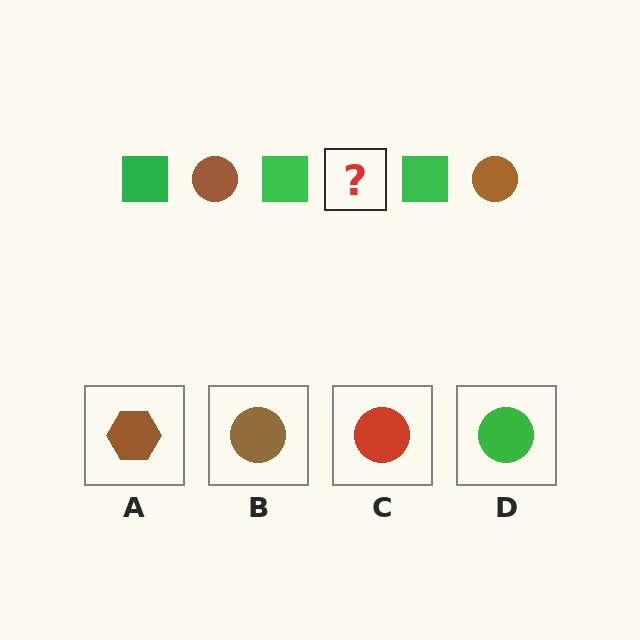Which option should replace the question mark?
Option B.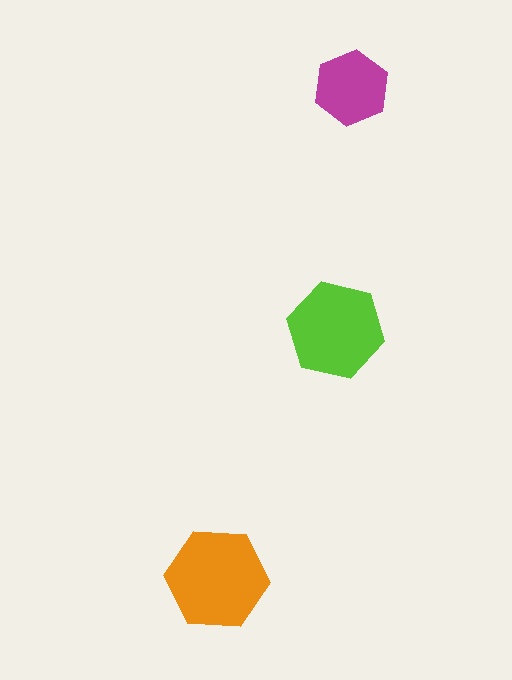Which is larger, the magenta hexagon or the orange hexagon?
The orange one.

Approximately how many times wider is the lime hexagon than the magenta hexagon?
About 1.5 times wider.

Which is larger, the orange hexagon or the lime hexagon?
The orange one.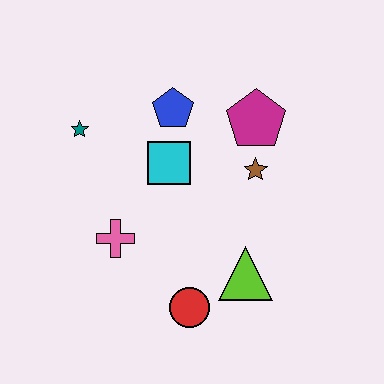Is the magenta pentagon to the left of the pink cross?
No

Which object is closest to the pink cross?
The cyan square is closest to the pink cross.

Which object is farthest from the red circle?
The teal star is farthest from the red circle.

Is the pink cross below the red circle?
No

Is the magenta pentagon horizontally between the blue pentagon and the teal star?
No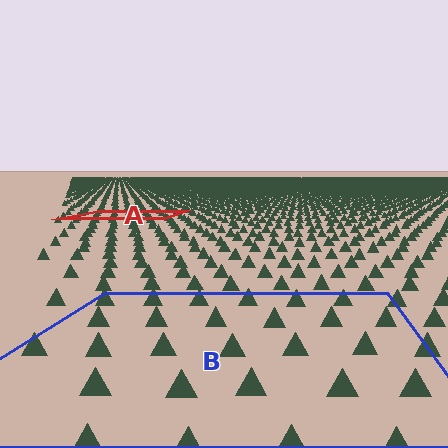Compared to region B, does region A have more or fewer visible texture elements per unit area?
Region A has more texture elements per unit area — they are packed more densely because it is farther away.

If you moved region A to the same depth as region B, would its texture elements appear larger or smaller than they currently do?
They would appear larger. At a closer depth, the same texture elements are projected at a bigger on-screen size.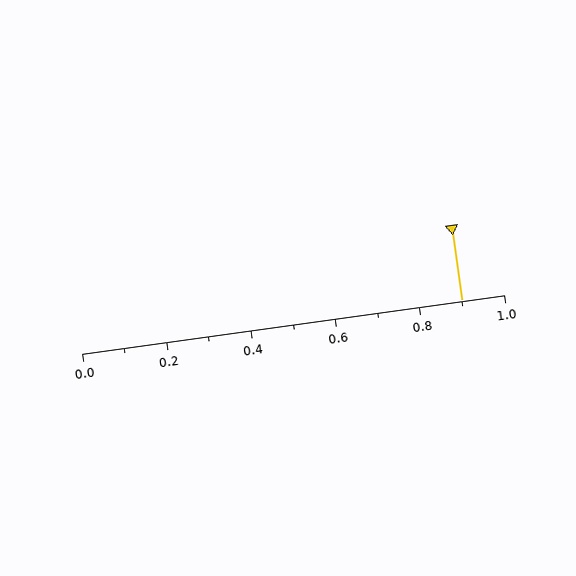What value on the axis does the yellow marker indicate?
The marker indicates approximately 0.9.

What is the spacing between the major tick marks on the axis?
The major ticks are spaced 0.2 apart.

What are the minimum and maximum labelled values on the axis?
The axis runs from 0.0 to 1.0.